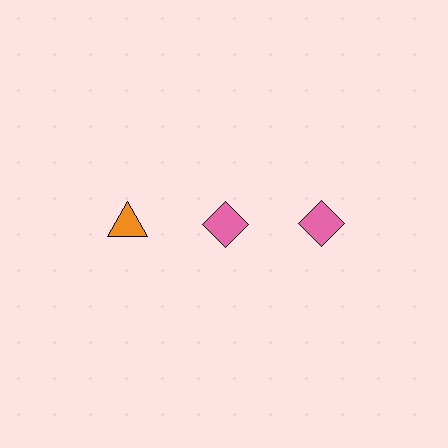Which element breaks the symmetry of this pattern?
The orange triangle in the top row, leftmost column breaks the symmetry. All other shapes are pink diamonds.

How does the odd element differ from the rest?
It differs in both color (orange instead of pink) and shape (triangle instead of diamond).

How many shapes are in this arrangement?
There are 3 shapes arranged in a grid pattern.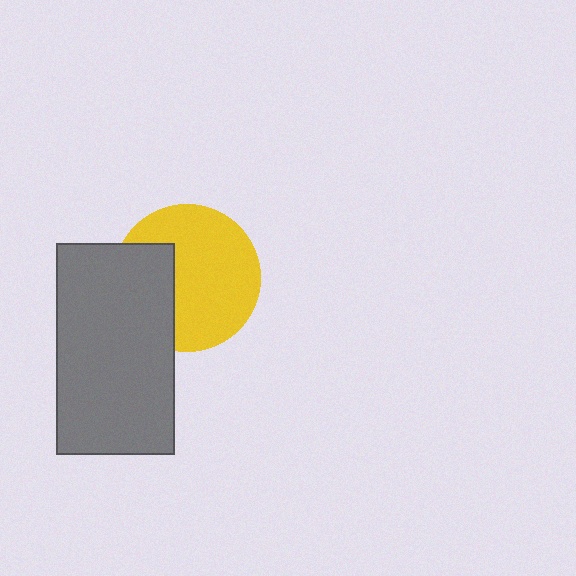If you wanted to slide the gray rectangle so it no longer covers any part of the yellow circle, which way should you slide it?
Slide it left — that is the most direct way to separate the two shapes.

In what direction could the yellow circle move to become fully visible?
The yellow circle could move right. That would shift it out from behind the gray rectangle entirely.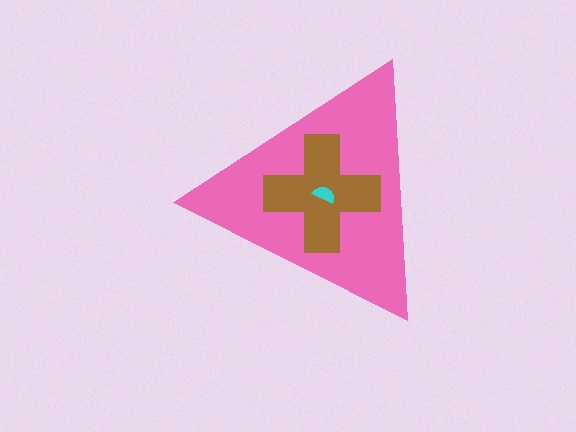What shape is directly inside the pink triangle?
The brown cross.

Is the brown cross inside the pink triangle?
Yes.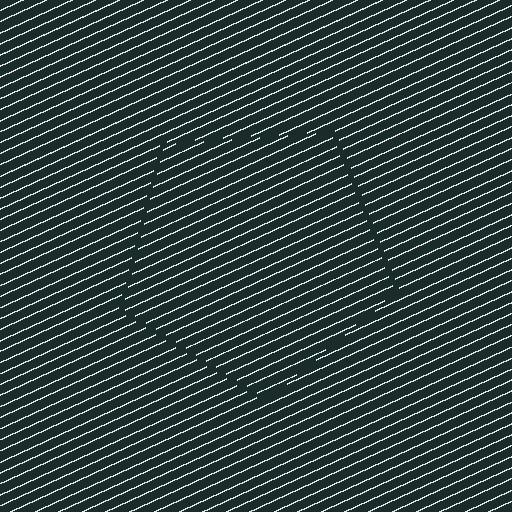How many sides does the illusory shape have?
5 sides — the line-ends trace a pentagon.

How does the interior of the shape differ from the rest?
The interior of the shape contains the same grating, shifted by half a period — the contour is defined by the phase discontinuity where line-ends from the inner and outer gratings abut.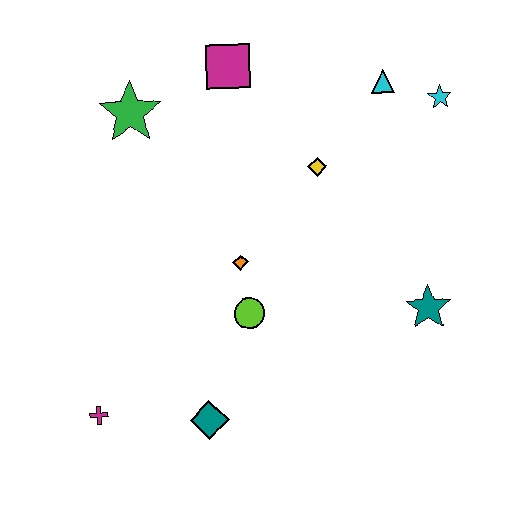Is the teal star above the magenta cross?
Yes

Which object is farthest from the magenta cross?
The cyan star is farthest from the magenta cross.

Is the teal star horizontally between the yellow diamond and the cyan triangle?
No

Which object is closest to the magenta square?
The green star is closest to the magenta square.